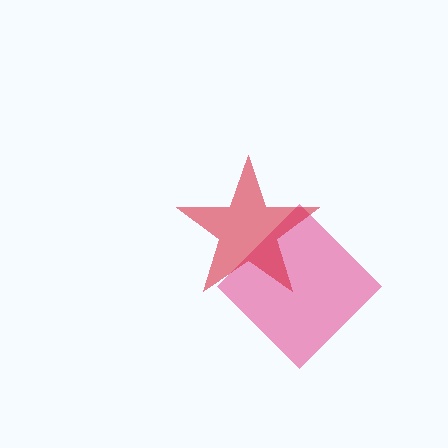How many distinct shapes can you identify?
There are 2 distinct shapes: a pink diamond, a red star.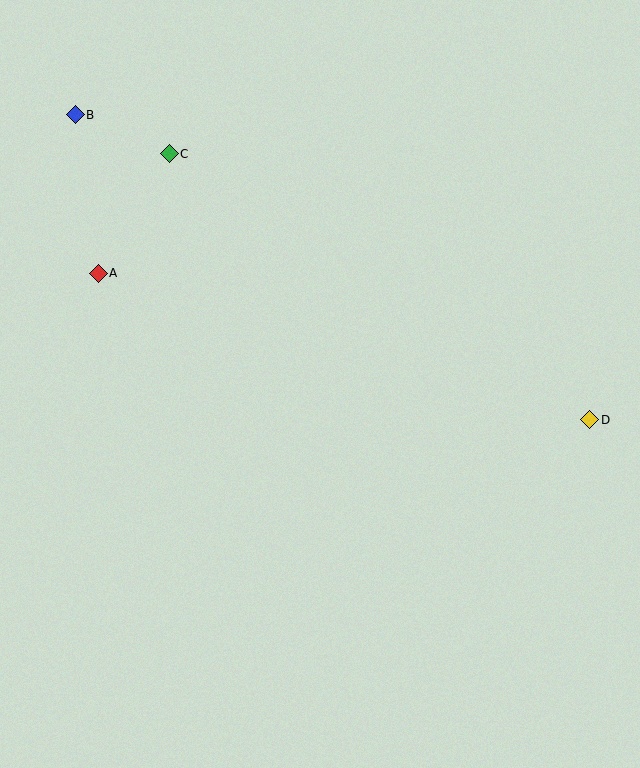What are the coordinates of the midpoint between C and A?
The midpoint between C and A is at (134, 213).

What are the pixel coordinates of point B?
Point B is at (75, 115).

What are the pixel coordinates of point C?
Point C is at (169, 154).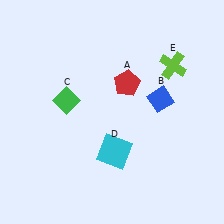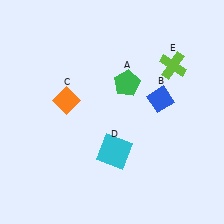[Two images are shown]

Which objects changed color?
A changed from red to green. C changed from green to orange.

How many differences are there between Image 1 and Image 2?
There are 2 differences between the two images.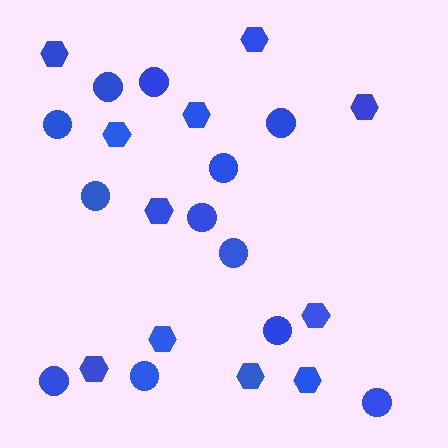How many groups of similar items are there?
There are 2 groups: one group of hexagons (11) and one group of circles (12).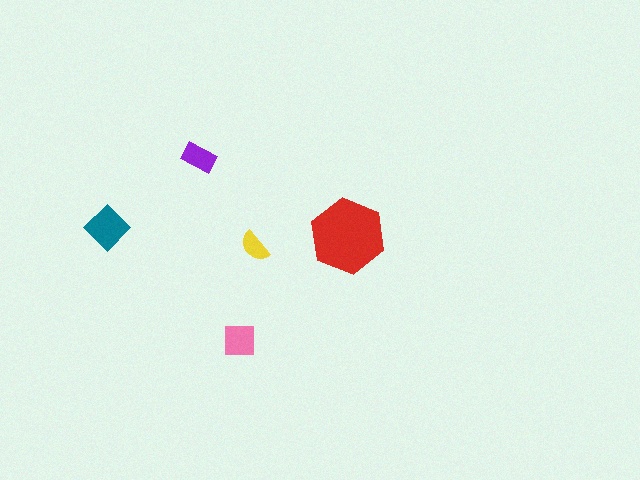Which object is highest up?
The purple rectangle is topmost.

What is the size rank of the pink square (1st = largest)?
3rd.